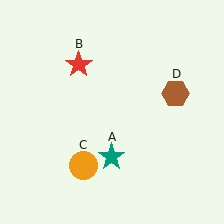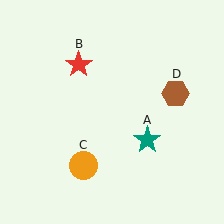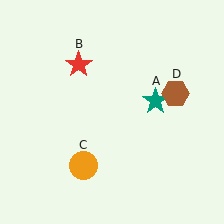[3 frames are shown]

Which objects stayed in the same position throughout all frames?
Red star (object B) and orange circle (object C) and brown hexagon (object D) remained stationary.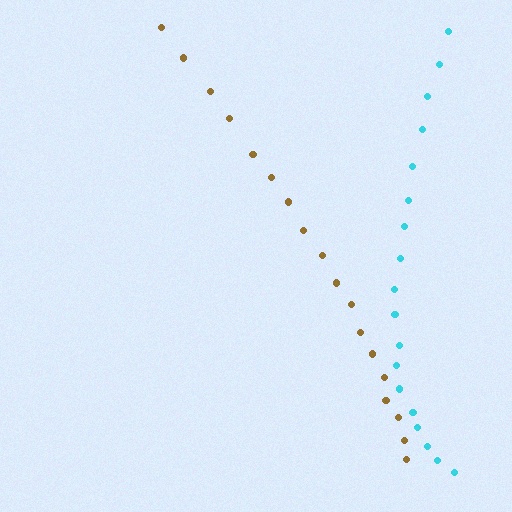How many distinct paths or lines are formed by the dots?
There are 2 distinct paths.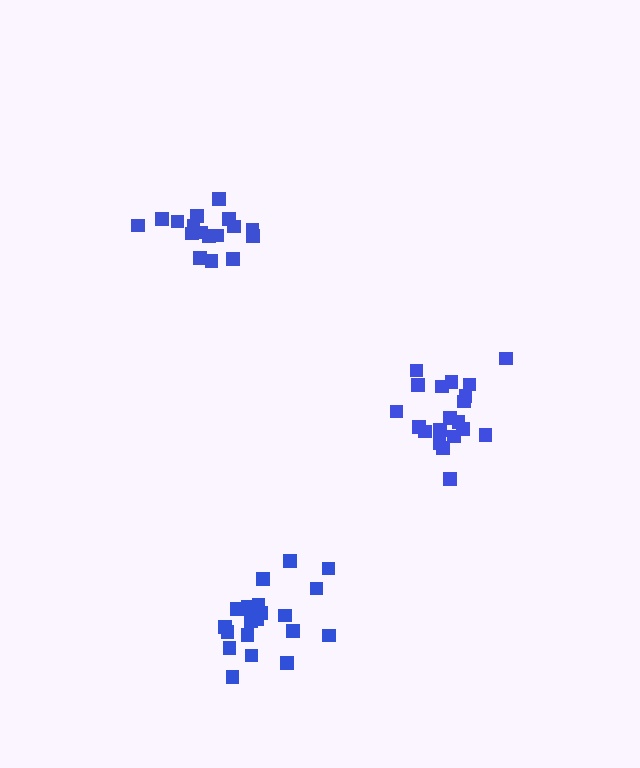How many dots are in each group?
Group 1: 20 dots, Group 2: 20 dots, Group 3: 17 dots (57 total).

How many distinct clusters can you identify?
There are 3 distinct clusters.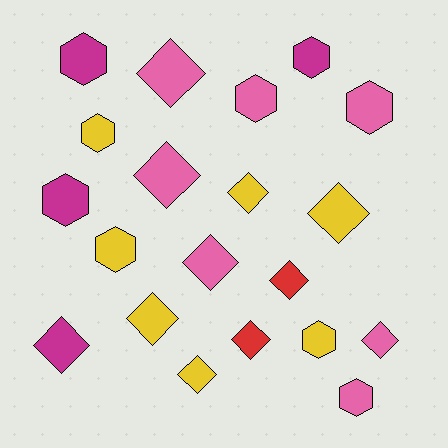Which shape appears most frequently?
Diamond, with 11 objects.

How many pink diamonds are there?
There are 4 pink diamonds.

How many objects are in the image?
There are 20 objects.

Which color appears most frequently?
Pink, with 7 objects.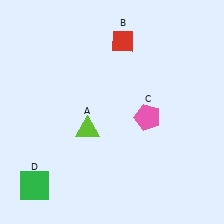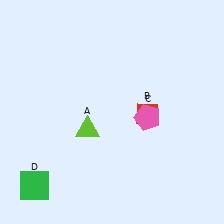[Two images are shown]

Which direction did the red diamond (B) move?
The red diamond (B) moved down.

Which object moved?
The red diamond (B) moved down.